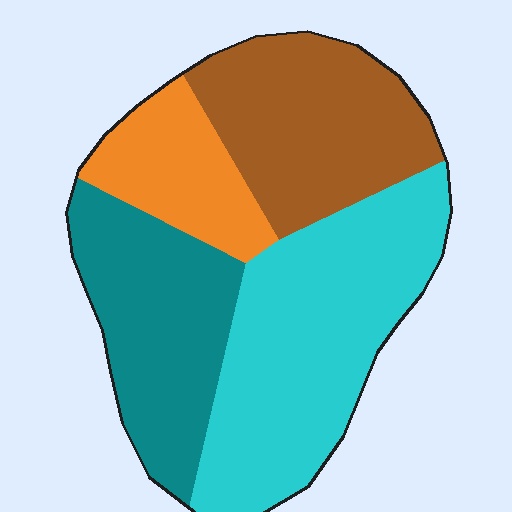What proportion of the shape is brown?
Brown takes up about one quarter (1/4) of the shape.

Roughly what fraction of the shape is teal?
Teal covers 24% of the shape.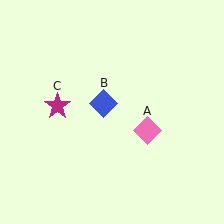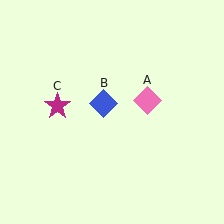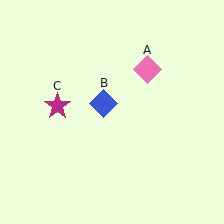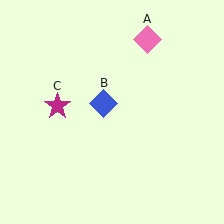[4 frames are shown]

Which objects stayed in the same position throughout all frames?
Blue diamond (object B) and magenta star (object C) remained stationary.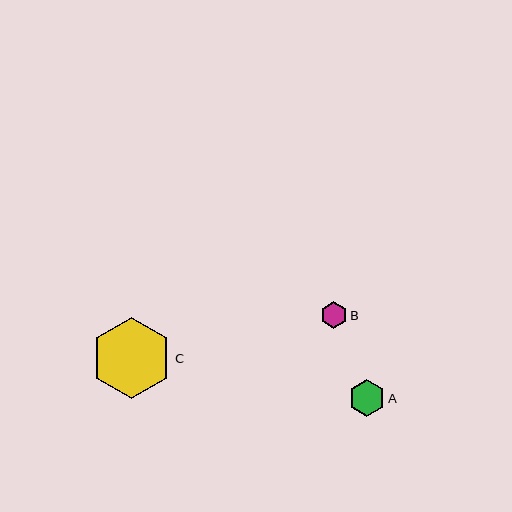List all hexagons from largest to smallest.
From largest to smallest: C, A, B.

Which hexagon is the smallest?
Hexagon B is the smallest with a size of approximately 27 pixels.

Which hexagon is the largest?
Hexagon C is the largest with a size of approximately 81 pixels.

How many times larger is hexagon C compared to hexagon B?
Hexagon C is approximately 3.0 times the size of hexagon B.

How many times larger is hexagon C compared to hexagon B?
Hexagon C is approximately 3.0 times the size of hexagon B.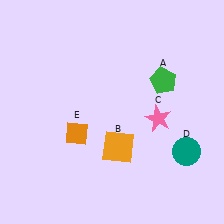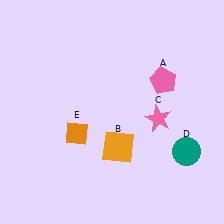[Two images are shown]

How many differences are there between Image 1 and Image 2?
There is 1 difference between the two images.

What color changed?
The pentagon (A) changed from green in Image 1 to pink in Image 2.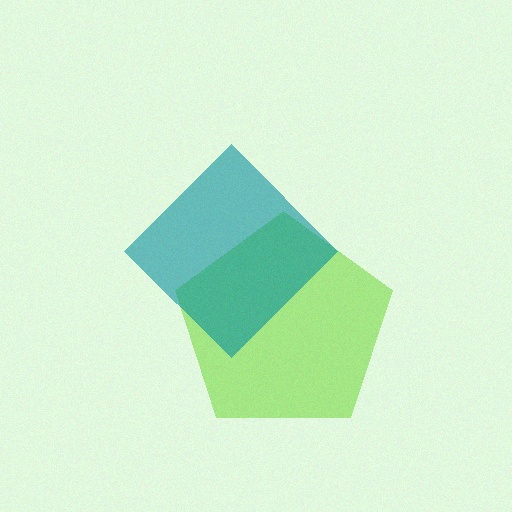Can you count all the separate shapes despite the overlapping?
Yes, there are 2 separate shapes.